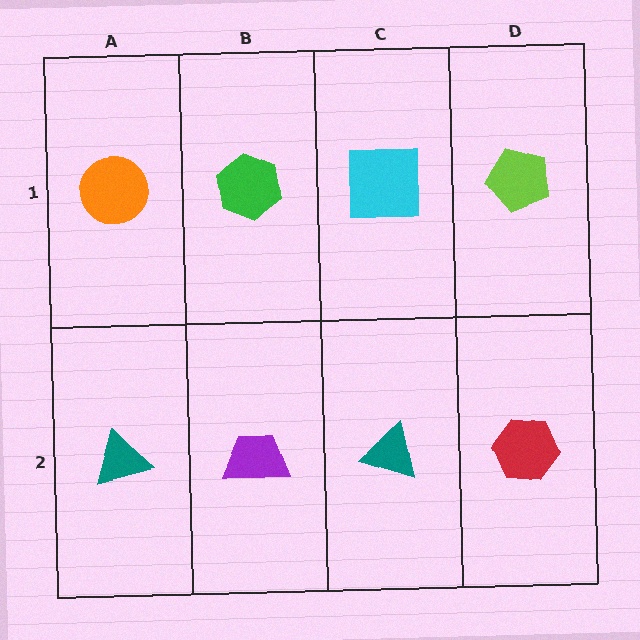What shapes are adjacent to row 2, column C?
A cyan square (row 1, column C), a purple trapezoid (row 2, column B), a red hexagon (row 2, column D).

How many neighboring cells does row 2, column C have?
3.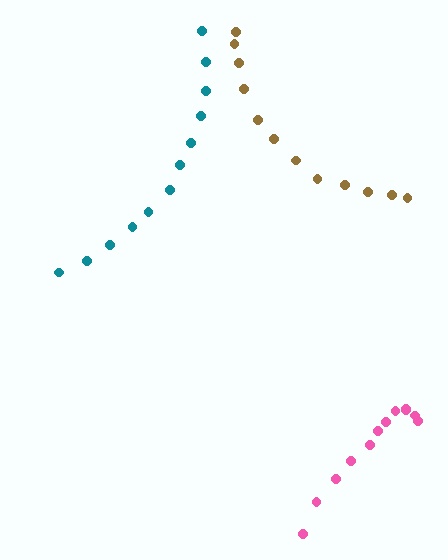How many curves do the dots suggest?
There are 3 distinct paths.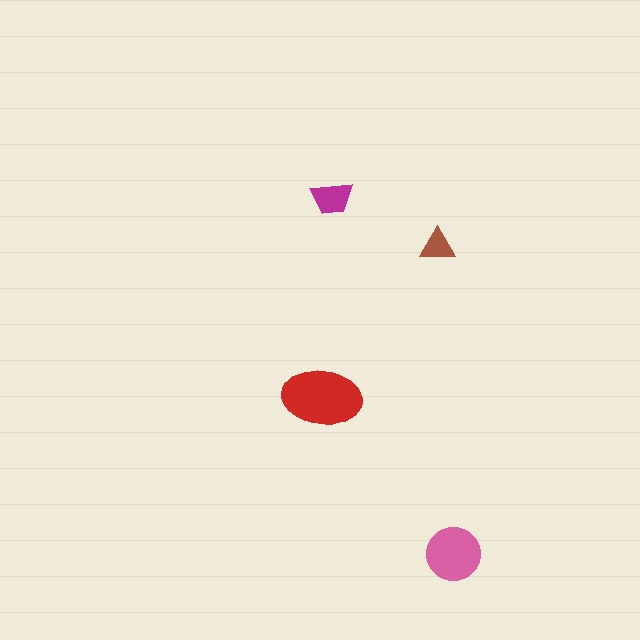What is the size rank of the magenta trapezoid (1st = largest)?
3rd.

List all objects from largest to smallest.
The red ellipse, the pink circle, the magenta trapezoid, the brown triangle.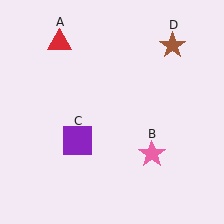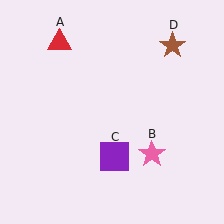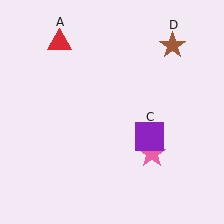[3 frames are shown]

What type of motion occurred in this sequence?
The purple square (object C) rotated counterclockwise around the center of the scene.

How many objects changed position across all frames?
1 object changed position: purple square (object C).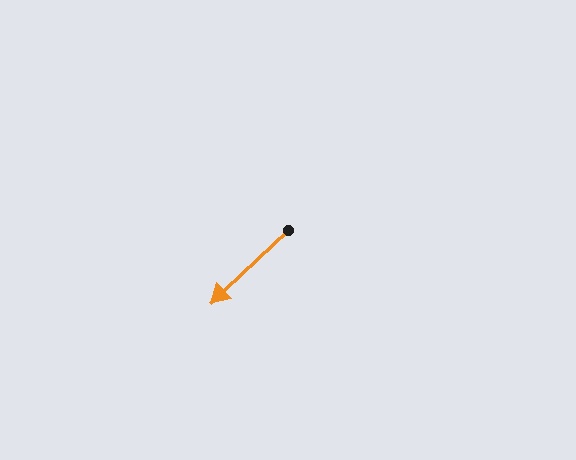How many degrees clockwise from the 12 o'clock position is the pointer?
Approximately 226 degrees.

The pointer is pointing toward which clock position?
Roughly 8 o'clock.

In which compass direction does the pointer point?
Southwest.